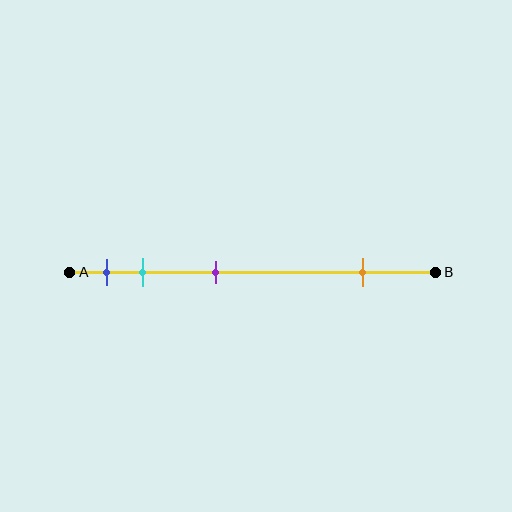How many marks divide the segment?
There are 4 marks dividing the segment.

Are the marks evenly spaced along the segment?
No, the marks are not evenly spaced.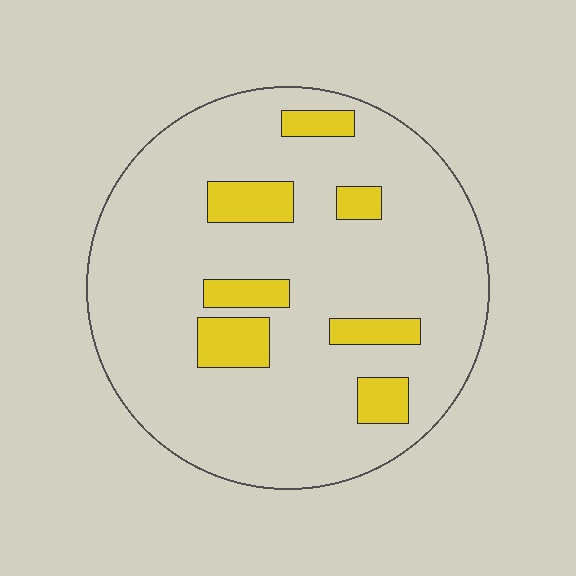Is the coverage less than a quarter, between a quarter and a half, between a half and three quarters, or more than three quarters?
Less than a quarter.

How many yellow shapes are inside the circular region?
7.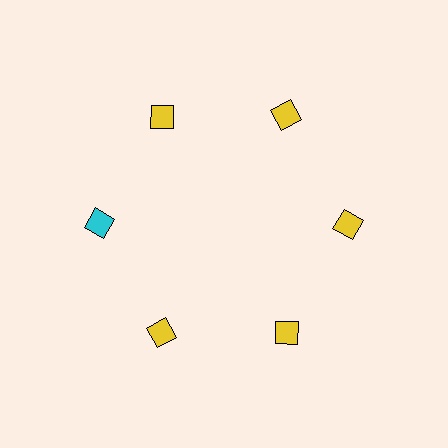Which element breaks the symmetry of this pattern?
The cyan diamond at roughly the 9 o'clock position breaks the symmetry. All other shapes are yellow diamonds.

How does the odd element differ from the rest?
It has a different color: cyan instead of yellow.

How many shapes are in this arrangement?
There are 6 shapes arranged in a ring pattern.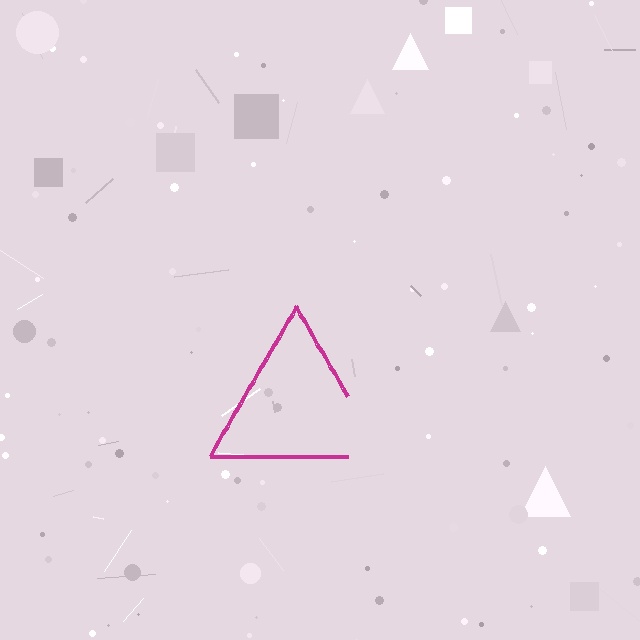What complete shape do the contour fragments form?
The contour fragments form a triangle.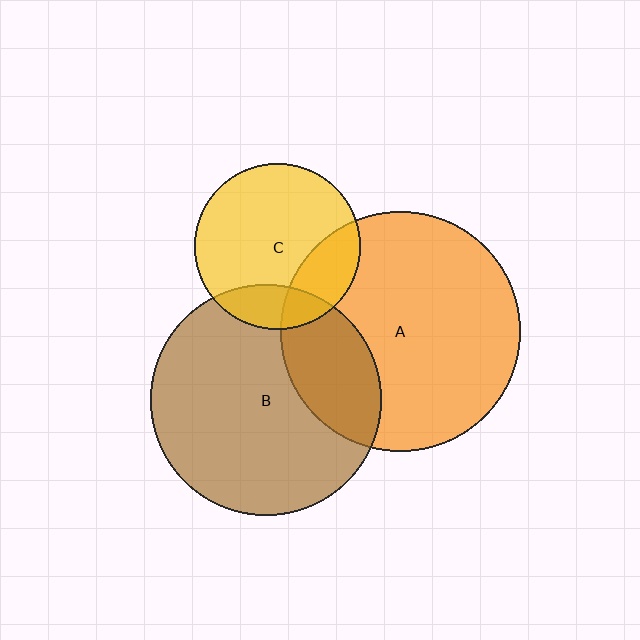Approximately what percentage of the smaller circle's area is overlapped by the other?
Approximately 25%.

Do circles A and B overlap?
Yes.